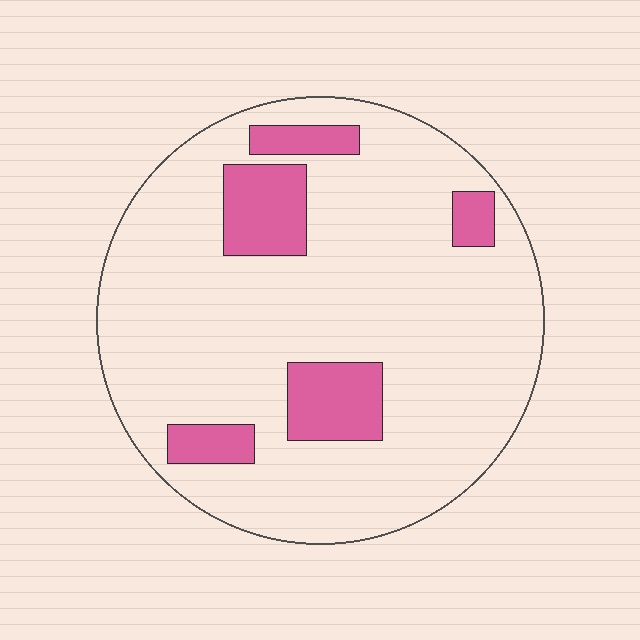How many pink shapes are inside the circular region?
5.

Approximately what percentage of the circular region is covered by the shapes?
Approximately 15%.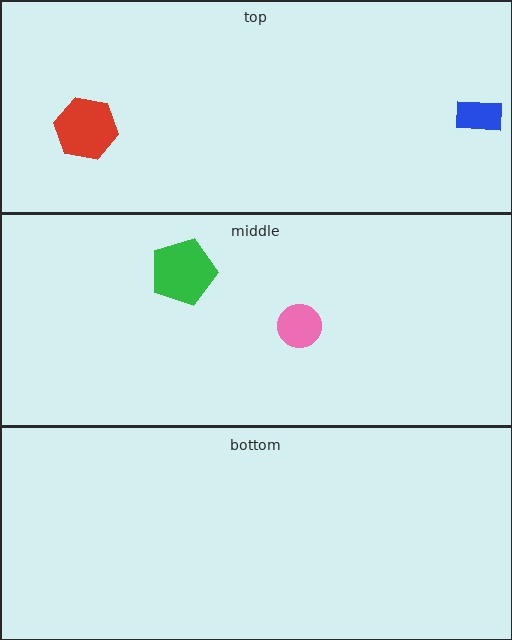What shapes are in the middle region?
The pink circle, the green pentagon.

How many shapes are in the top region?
2.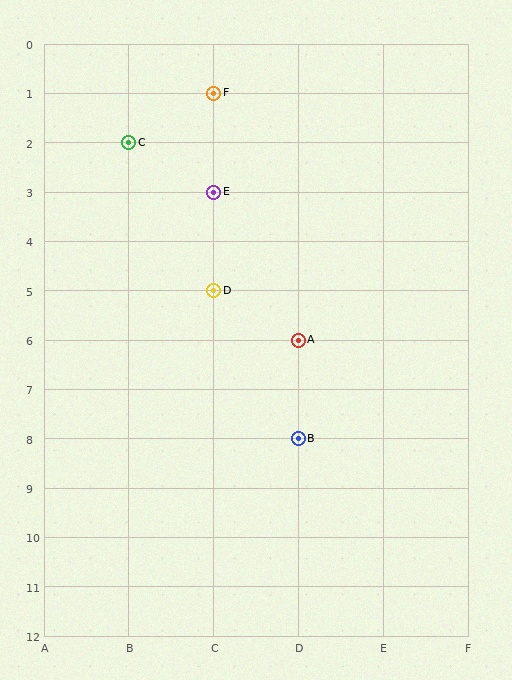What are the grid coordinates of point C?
Point C is at grid coordinates (B, 2).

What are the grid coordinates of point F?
Point F is at grid coordinates (C, 1).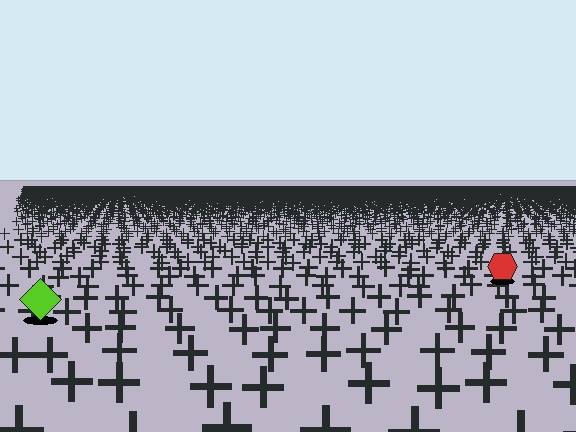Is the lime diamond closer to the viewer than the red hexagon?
Yes. The lime diamond is closer — you can tell from the texture gradient: the ground texture is coarser near it.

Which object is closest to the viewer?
The lime diamond is closest. The texture marks near it are larger and more spread out.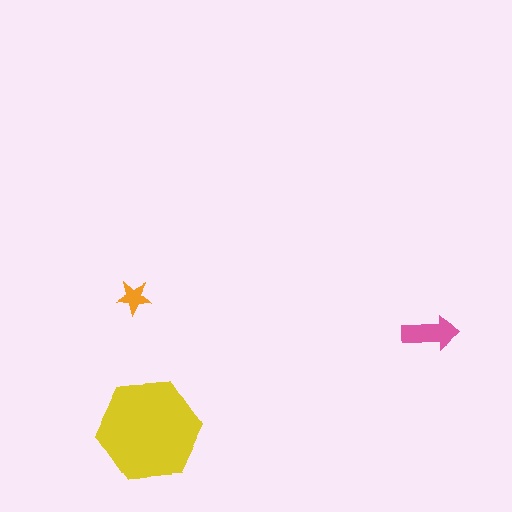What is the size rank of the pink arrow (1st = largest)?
2nd.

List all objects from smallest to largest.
The orange star, the pink arrow, the yellow hexagon.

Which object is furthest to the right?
The pink arrow is rightmost.